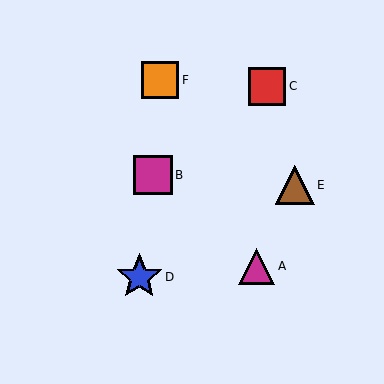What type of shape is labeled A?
Shape A is a magenta triangle.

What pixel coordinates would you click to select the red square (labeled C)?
Click at (267, 86) to select the red square C.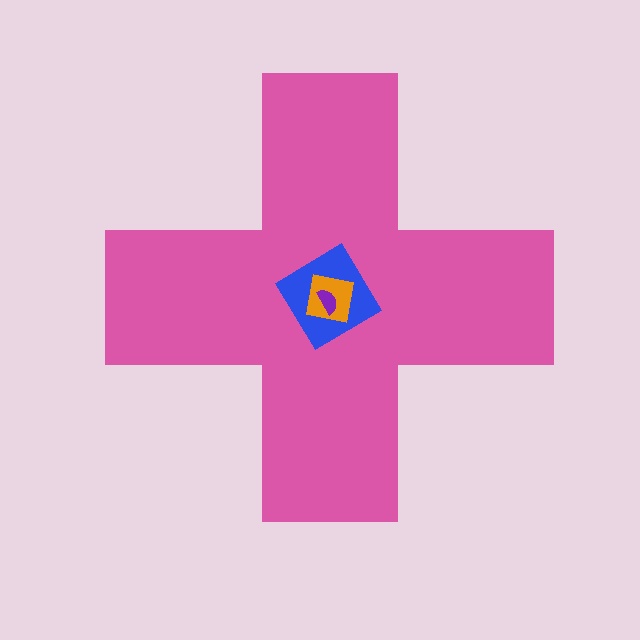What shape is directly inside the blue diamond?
The orange square.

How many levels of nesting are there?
4.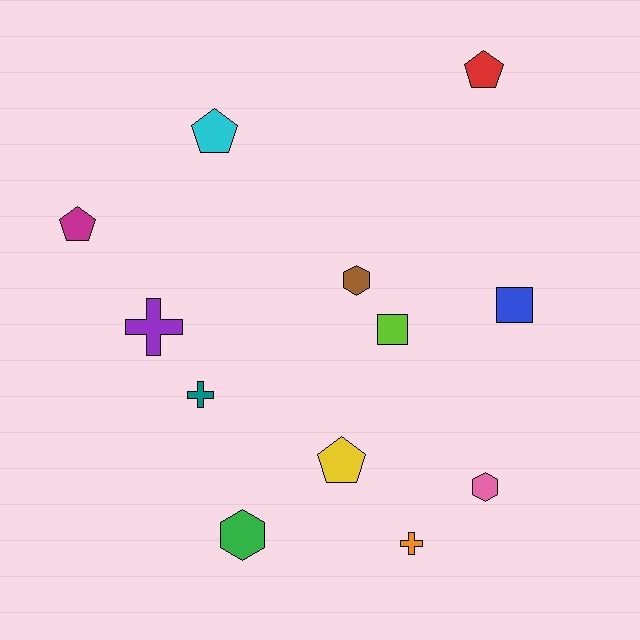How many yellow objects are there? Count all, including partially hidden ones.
There is 1 yellow object.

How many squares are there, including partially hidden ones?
There are 2 squares.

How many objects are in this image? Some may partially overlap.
There are 12 objects.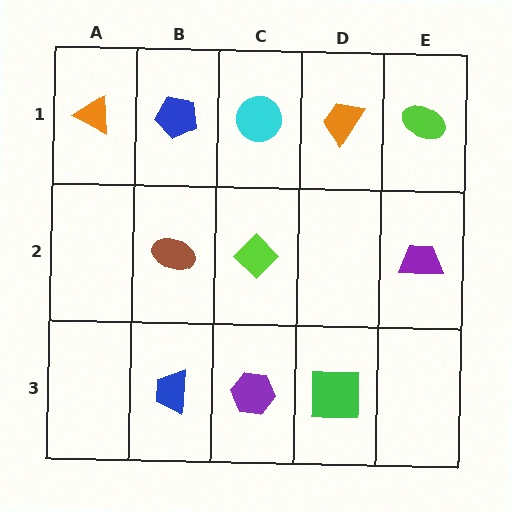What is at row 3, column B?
A blue trapezoid.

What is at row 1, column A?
An orange triangle.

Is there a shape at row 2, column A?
No, that cell is empty.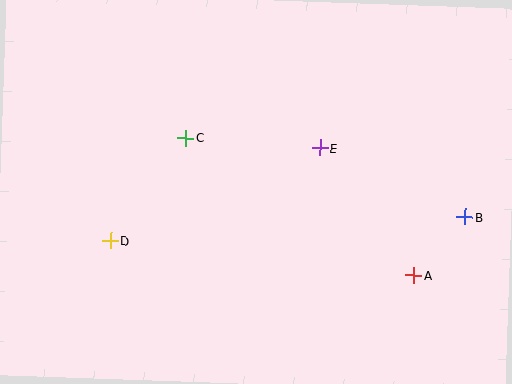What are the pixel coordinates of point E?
Point E is at (320, 148).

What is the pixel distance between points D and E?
The distance between D and E is 229 pixels.